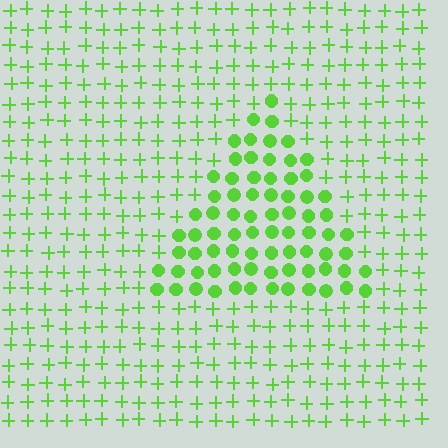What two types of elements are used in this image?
The image uses circles inside the triangle region and plus signs outside it.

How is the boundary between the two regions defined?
The boundary is defined by a change in element shape: circles inside vs. plus signs outside. All elements share the same color and spacing.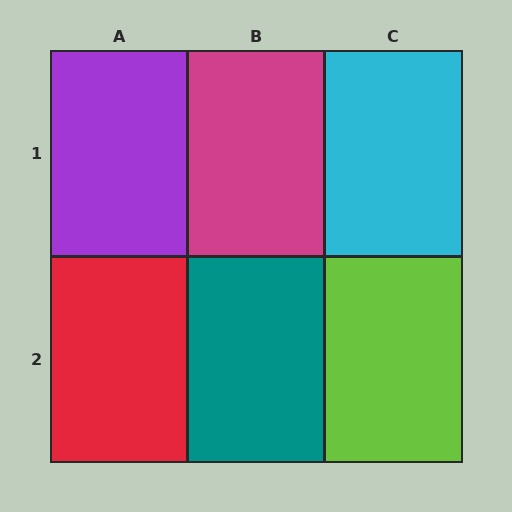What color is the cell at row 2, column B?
Teal.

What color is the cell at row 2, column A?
Red.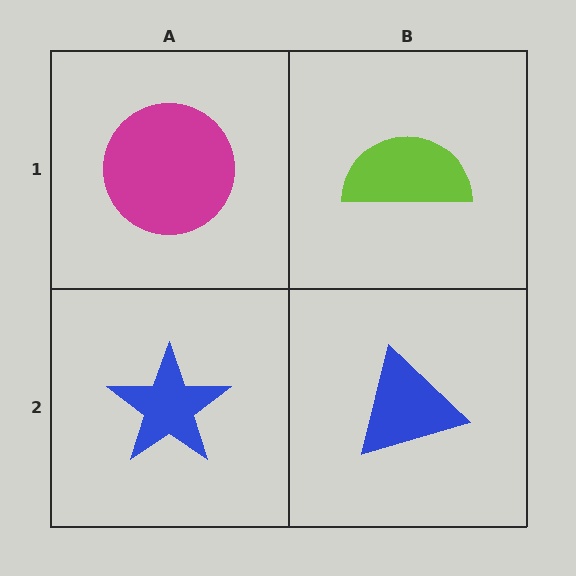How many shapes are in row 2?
2 shapes.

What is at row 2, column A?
A blue star.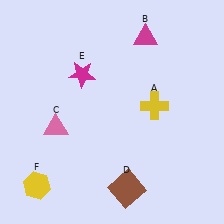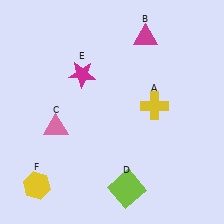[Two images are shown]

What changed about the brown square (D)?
In Image 1, D is brown. In Image 2, it changed to lime.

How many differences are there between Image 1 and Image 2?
There is 1 difference between the two images.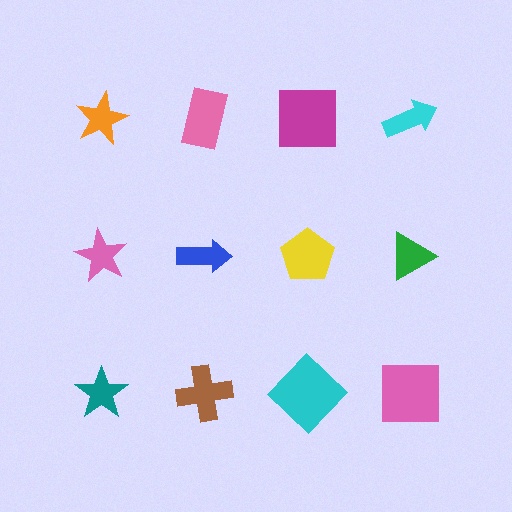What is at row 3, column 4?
A pink square.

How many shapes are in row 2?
4 shapes.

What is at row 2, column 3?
A yellow pentagon.